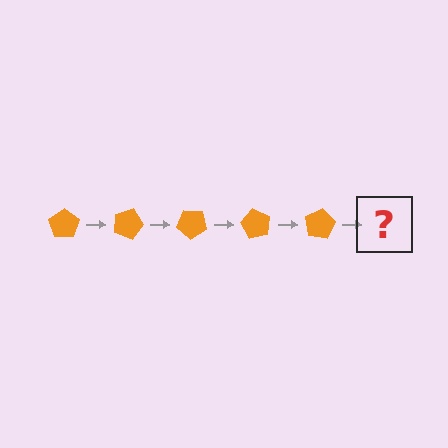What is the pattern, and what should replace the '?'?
The pattern is that the pentagon rotates 20 degrees each step. The '?' should be an orange pentagon rotated 100 degrees.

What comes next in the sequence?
The next element should be an orange pentagon rotated 100 degrees.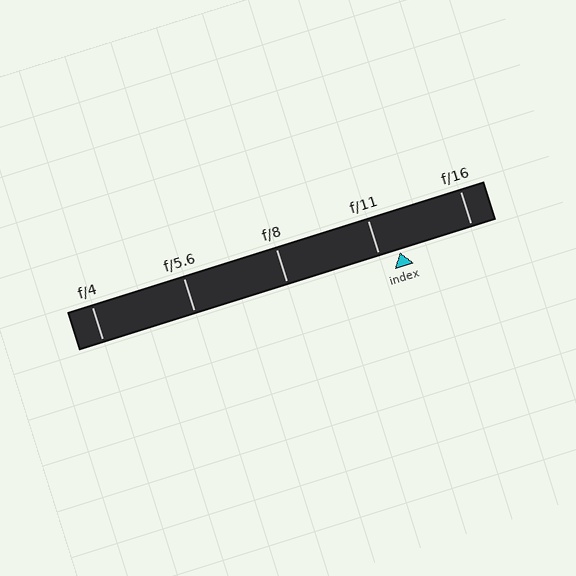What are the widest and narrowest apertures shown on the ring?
The widest aperture shown is f/4 and the narrowest is f/16.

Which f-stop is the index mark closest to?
The index mark is closest to f/11.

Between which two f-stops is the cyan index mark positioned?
The index mark is between f/11 and f/16.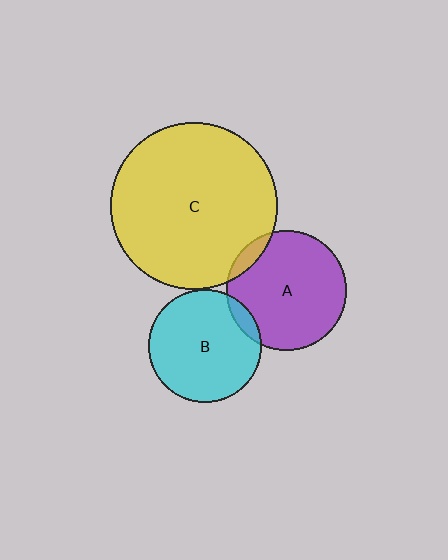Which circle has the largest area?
Circle C (yellow).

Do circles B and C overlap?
Yes.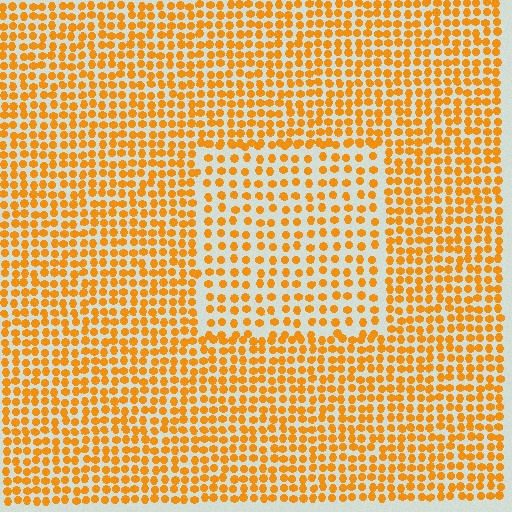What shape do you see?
I see a rectangle.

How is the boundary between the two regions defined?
The boundary is defined by a change in element density (approximately 1.6x ratio). All elements are the same color, size, and shape.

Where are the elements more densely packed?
The elements are more densely packed outside the rectangle boundary.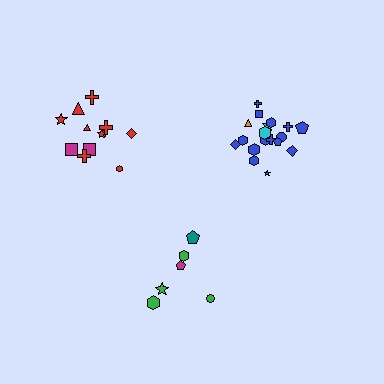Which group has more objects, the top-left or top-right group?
The top-right group.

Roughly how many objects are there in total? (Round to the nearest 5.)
Roughly 35 objects in total.